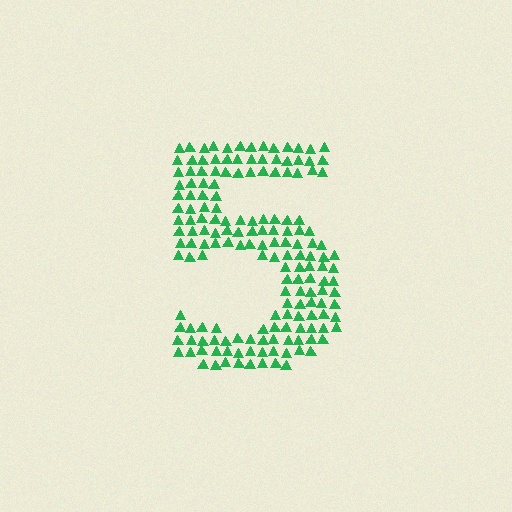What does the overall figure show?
The overall figure shows the digit 5.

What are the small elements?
The small elements are triangles.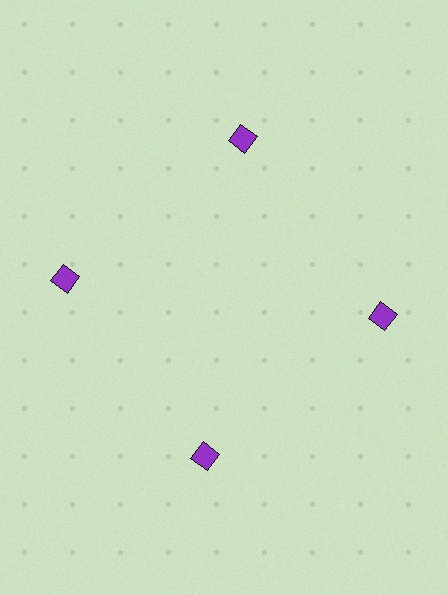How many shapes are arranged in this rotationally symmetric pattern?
There are 4 shapes, arranged in 4 groups of 1.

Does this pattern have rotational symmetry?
Yes, this pattern has 4-fold rotational symmetry. It looks the same after rotating 90 degrees around the center.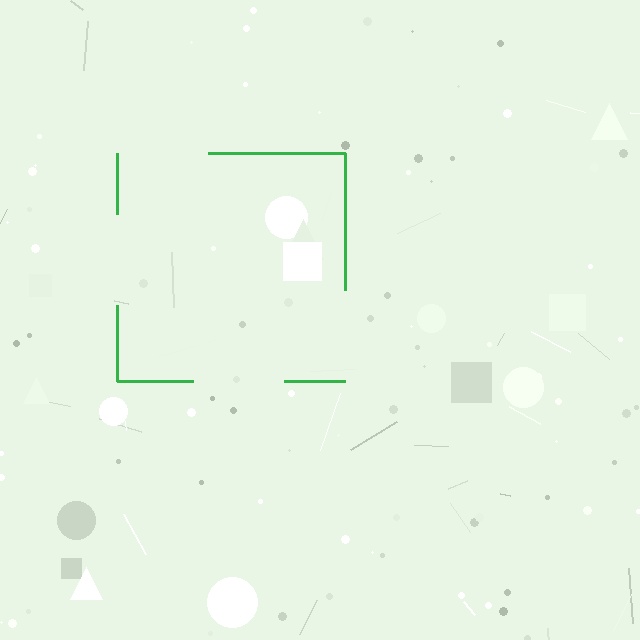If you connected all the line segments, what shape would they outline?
They would outline a square.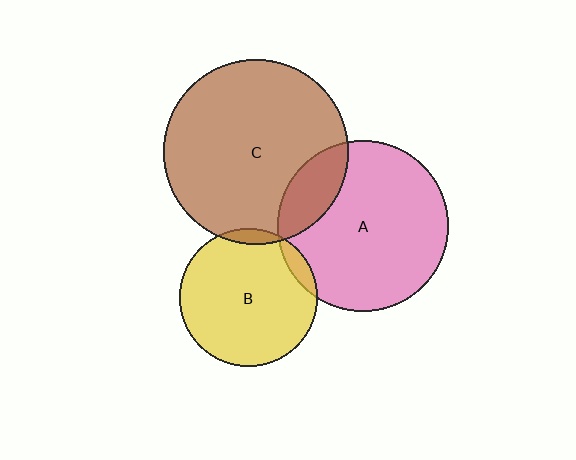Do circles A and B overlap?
Yes.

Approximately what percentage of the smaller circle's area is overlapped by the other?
Approximately 5%.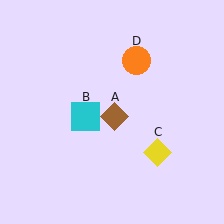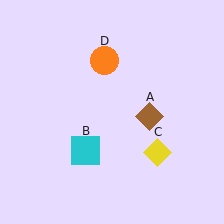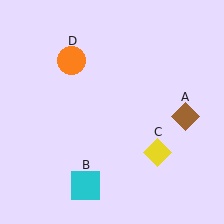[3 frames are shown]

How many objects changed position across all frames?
3 objects changed position: brown diamond (object A), cyan square (object B), orange circle (object D).